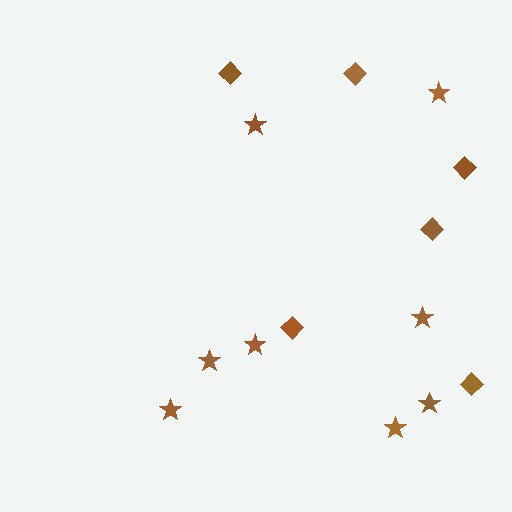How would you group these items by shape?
There are 2 groups: one group of diamonds (6) and one group of stars (8).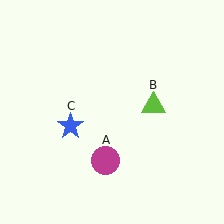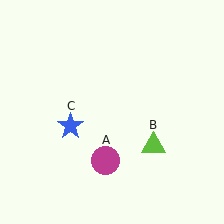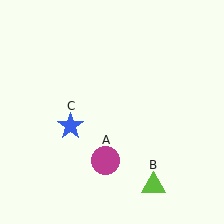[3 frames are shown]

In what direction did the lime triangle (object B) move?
The lime triangle (object B) moved down.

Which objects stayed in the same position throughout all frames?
Magenta circle (object A) and blue star (object C) remained stationary.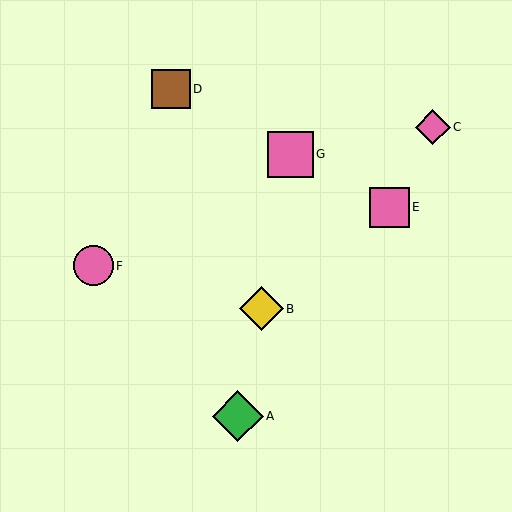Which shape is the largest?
The green diamond (labeled A) is the largest.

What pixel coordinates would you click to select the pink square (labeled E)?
Click at (389, 207) to select the pink square E.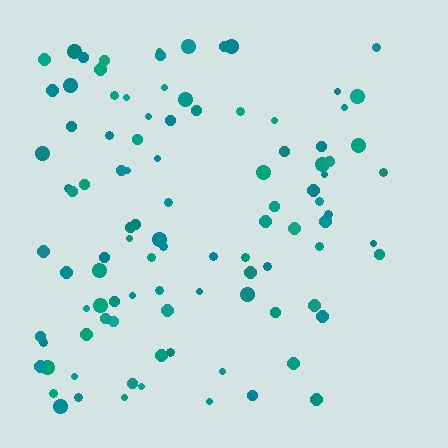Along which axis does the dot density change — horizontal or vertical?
Horizontal.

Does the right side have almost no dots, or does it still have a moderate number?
Still a moderate number, just noticeably fewer than the left.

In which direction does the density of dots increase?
From right to left, with the left side densest.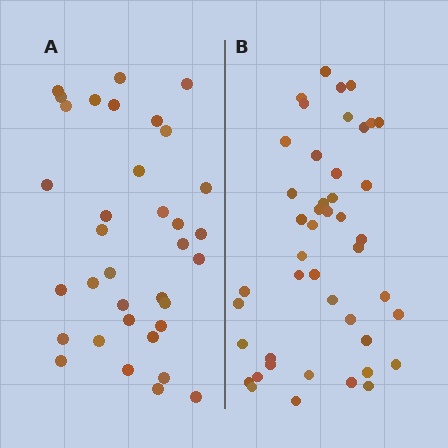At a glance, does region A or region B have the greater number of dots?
Region B (the right region) has more dots.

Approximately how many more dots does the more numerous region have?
Region B has roughly 10 or so more dots than region A.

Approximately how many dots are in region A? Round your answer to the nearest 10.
About 40 dots. (The exact count is 35, which rounds to 40.)